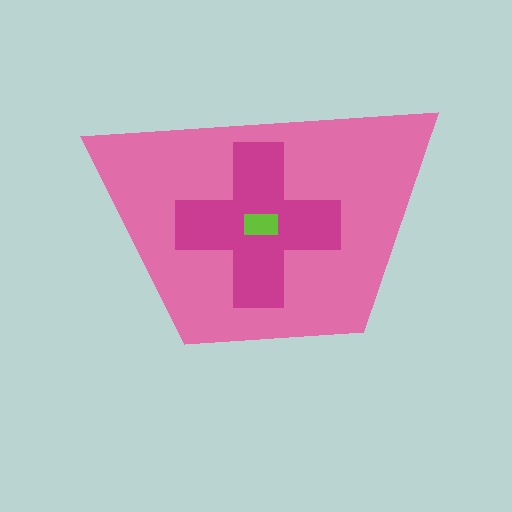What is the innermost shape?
The lime rectangle.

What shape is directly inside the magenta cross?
The lime rectangle.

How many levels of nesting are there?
3.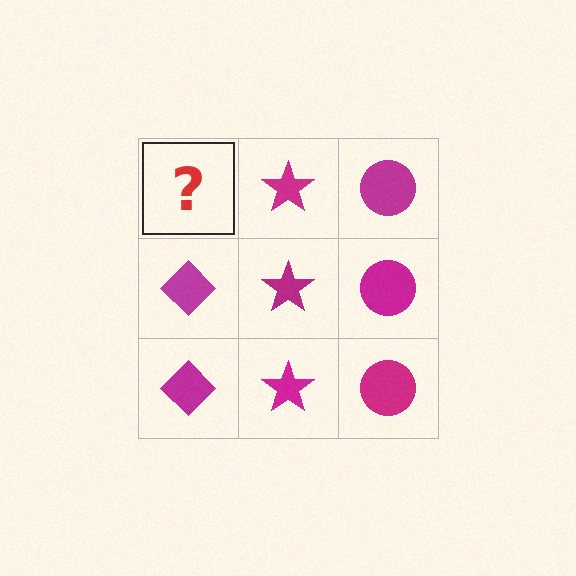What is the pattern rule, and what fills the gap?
The rule is that each column has a consistent shape. The gap should be filled with a magenta diamond.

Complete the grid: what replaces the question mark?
The question mark should be replaced with a magenta diamond.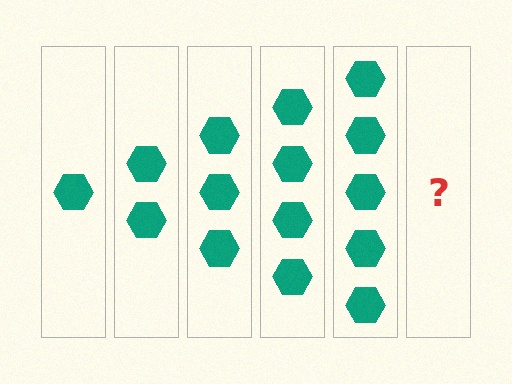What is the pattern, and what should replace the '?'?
The pattern is that each step adds one more hexagon. The '?' should be 6 hexagons.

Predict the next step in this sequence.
The next step is 6 hexagons.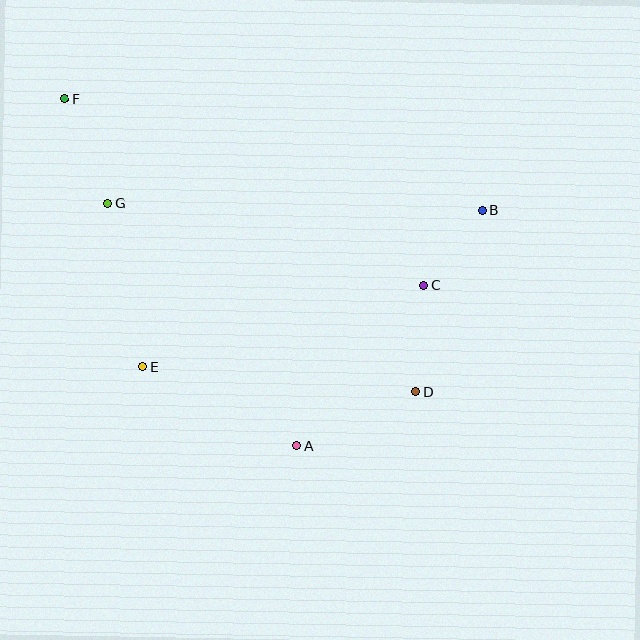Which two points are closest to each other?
Points B and C are closest to each other.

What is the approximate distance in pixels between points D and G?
The distance between D and G is approximately 360 pixels.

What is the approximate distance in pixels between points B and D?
The distance between B and D is approximately 193 pixels.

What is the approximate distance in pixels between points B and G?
The distance between B and G is approximately 374 pixels.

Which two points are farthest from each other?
Points D and F are farthest from each other.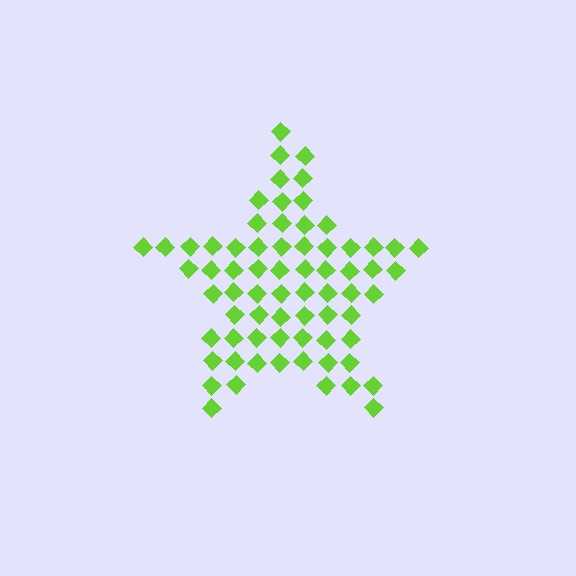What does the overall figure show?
The overall figure shows a star.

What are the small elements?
The small elements are diamonds.